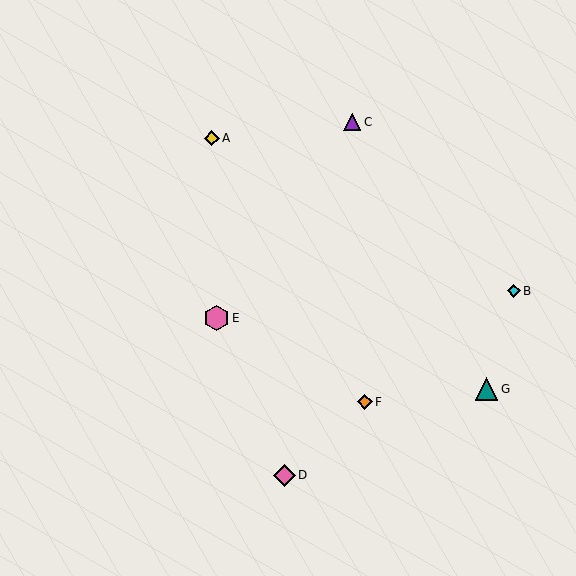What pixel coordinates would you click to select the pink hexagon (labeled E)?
Click at (216, 318) to select the pink hexagon E.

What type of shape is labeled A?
Shape A is a yellow diamond.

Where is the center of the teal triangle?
The center of the teal triangle is at (487, 389).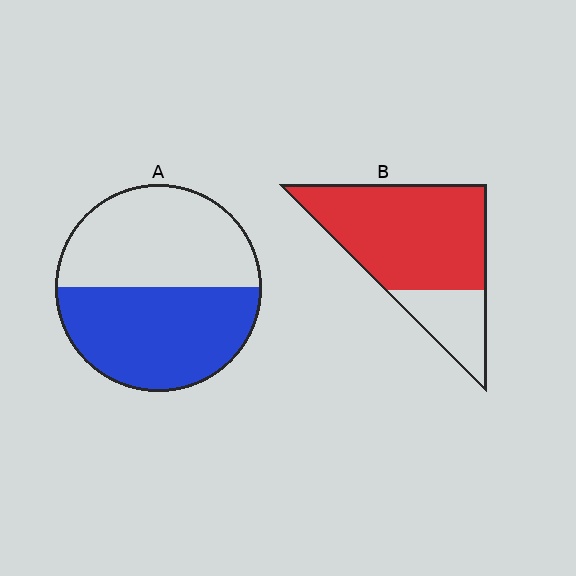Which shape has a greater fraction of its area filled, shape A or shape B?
Shape B.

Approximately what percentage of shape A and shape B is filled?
A is approximately 50% and B is approximately 75%.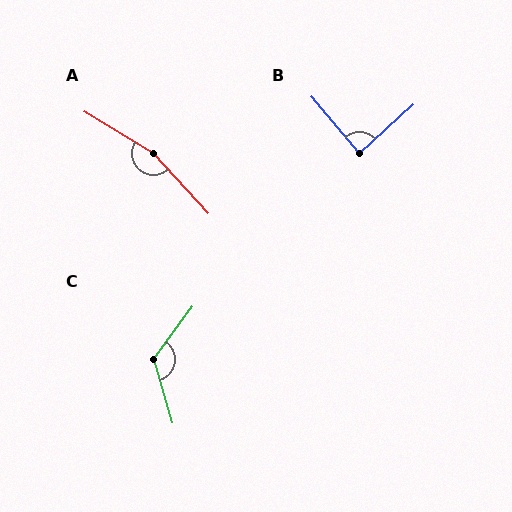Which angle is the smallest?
B, at approximately 87 degrees.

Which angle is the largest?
A, at approximately 164 degrees.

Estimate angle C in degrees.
Approximately 128 degrees.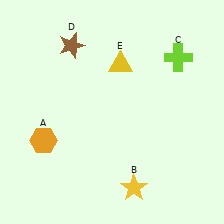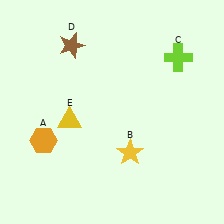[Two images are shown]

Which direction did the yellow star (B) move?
The yellow star (B) moved up.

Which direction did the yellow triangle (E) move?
The yellow triangle (E) moved down.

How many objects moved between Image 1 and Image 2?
2 objects moved between the two images.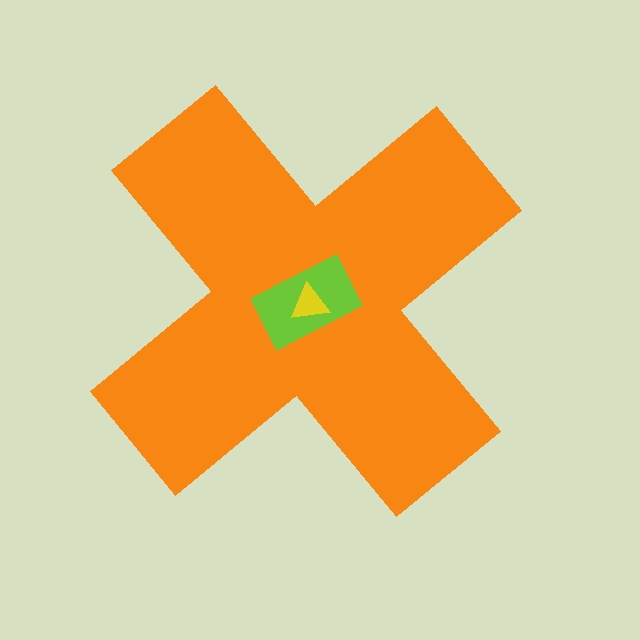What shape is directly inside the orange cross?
The lime rectangle.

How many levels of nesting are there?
3.